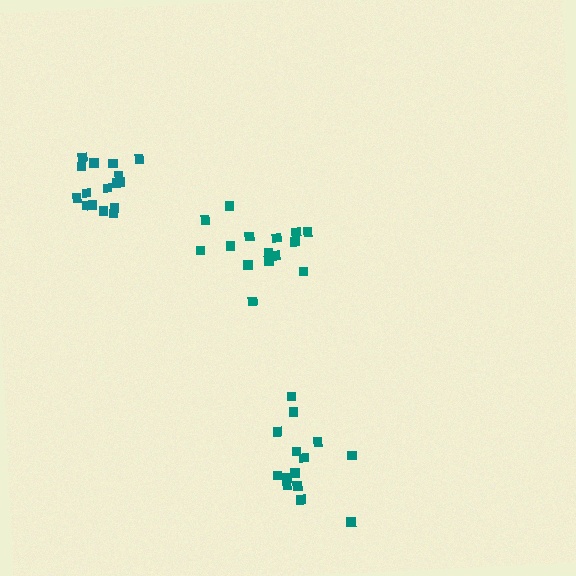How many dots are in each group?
Group 1: 14 dots, Group 2: 15 dots, Group 3: 16 dots (45 total).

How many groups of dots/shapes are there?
There are 3 groups.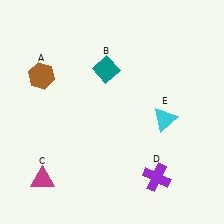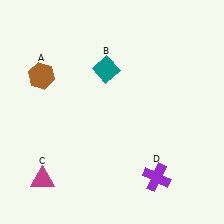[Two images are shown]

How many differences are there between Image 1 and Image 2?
There is 1 difference between the two images.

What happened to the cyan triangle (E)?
The cyan triangle (E) was removed in Image 2. It was in the bottom-right area of Image 1.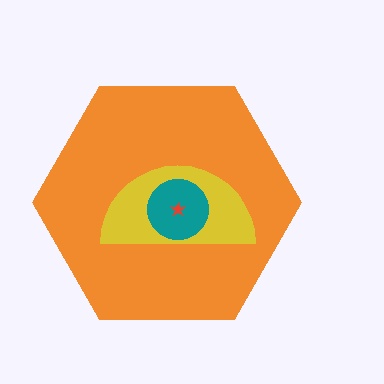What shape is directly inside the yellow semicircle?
The teal circle.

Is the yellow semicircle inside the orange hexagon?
Yes.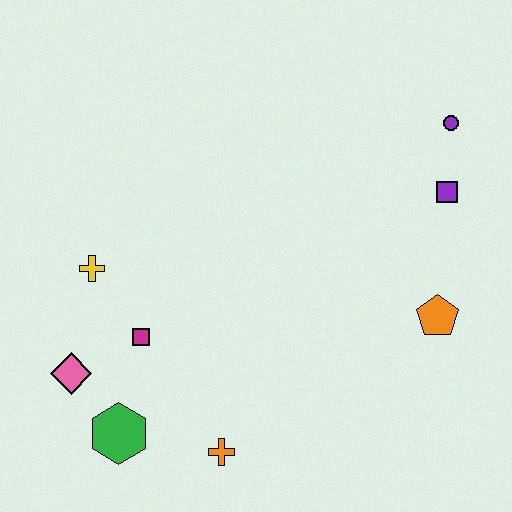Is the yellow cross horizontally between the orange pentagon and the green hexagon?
No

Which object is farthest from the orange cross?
The purple circle is farthest from the orange cross.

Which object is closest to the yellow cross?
The magenta square is closest to the yellow cross.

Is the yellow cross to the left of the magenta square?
Yes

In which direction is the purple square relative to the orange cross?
The purple square is above the orange cross.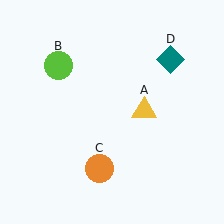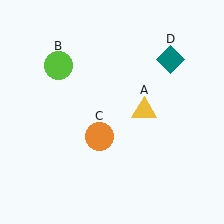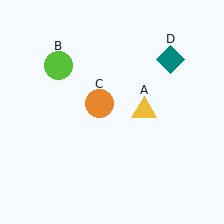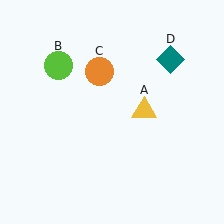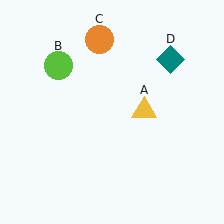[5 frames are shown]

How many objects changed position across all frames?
1 object changed position: orange circle (object C).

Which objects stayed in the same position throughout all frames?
Yellow triangle (object A) and lime circle (object B) and teal diamond (object D) remained stationary.